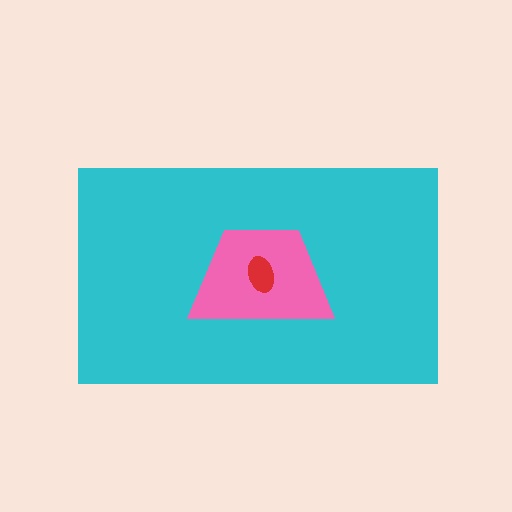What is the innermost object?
The red ellipse.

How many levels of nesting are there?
3.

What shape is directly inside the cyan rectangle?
The pink trapezoid.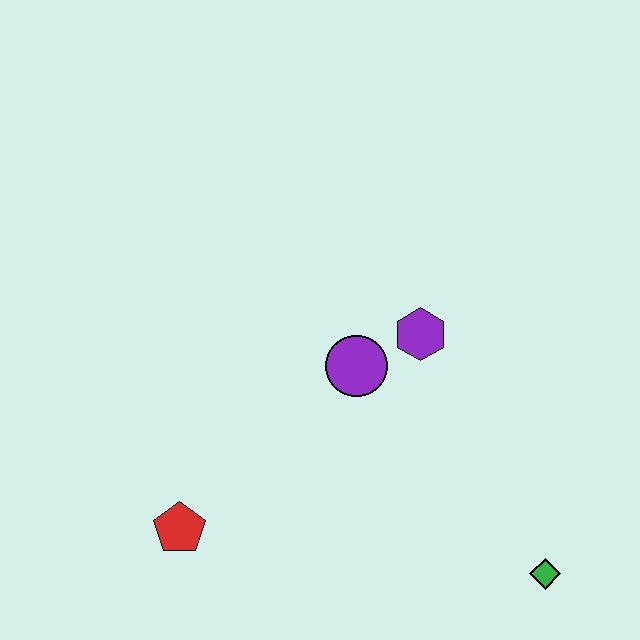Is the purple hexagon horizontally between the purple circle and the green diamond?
Yes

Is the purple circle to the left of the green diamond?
Yes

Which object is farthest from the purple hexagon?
The red pentagon is farthest from the purple hexagon.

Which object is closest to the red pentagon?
The purple circle is closest to the red pentagon.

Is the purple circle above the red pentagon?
Yes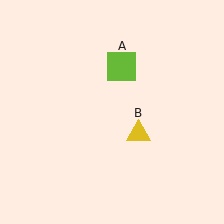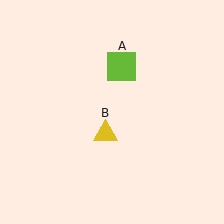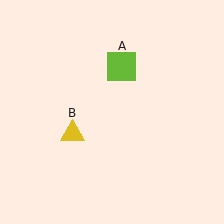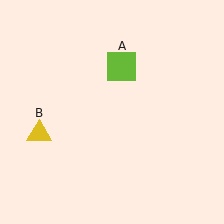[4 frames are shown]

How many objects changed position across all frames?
1 object changed position: yellow triangle (object B).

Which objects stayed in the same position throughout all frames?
Lime square (object A) remained stationary.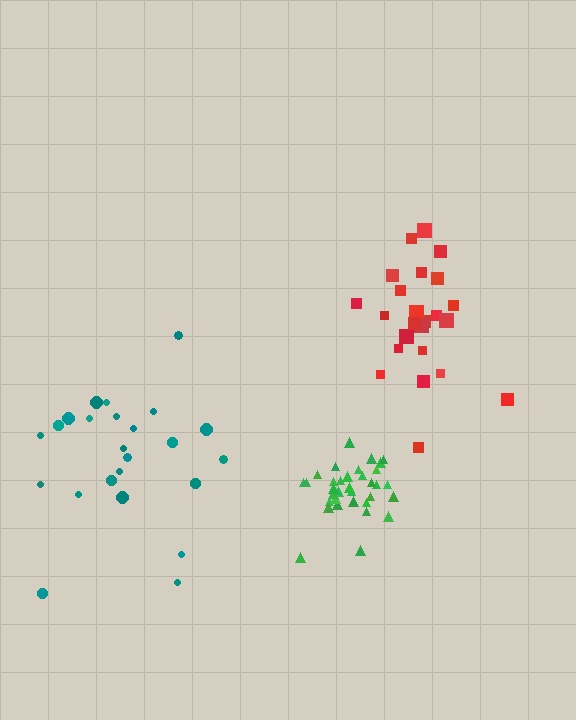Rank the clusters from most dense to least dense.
green, red, teal.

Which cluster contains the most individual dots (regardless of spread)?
Green (34).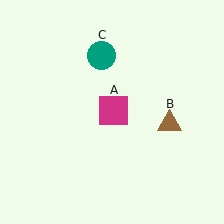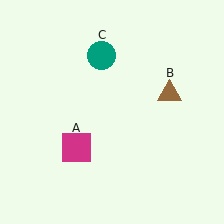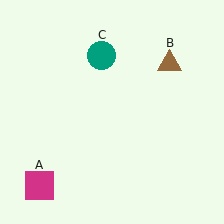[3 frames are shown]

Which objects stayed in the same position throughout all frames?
Teal circle (object C) remained stationary.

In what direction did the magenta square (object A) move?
The magenta square (object A) moved down and to the left.